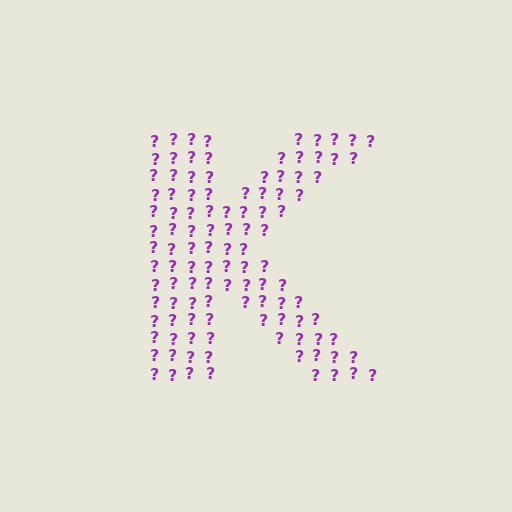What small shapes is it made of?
It is made of small question marks.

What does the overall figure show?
The overall figure shows the letter K.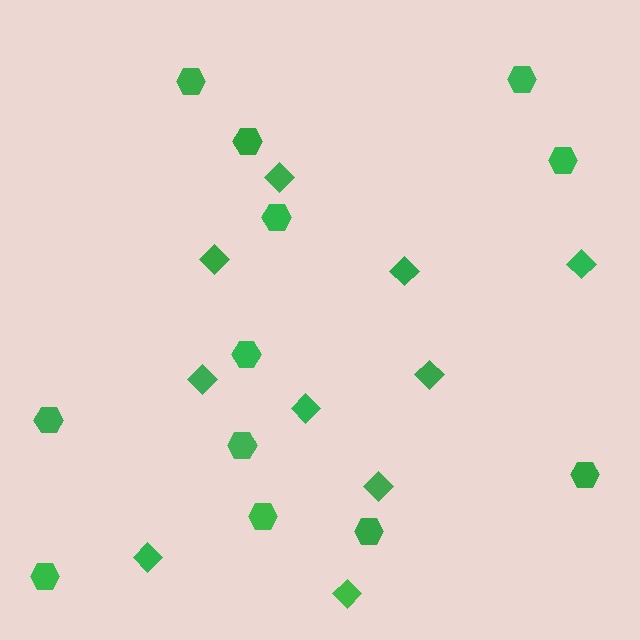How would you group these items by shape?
There are 2 groups: one group of diamonds (10) and one group of hexagons (12).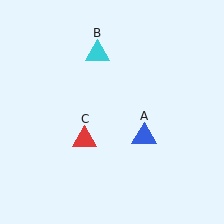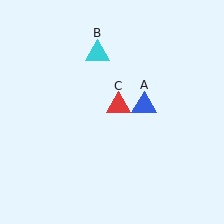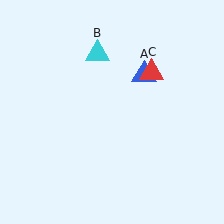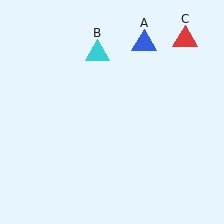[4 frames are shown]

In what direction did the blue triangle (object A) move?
The blue triangle (object A) moved up.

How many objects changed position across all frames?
2 objects changed position: blue triangle (object A), red triangle (object C).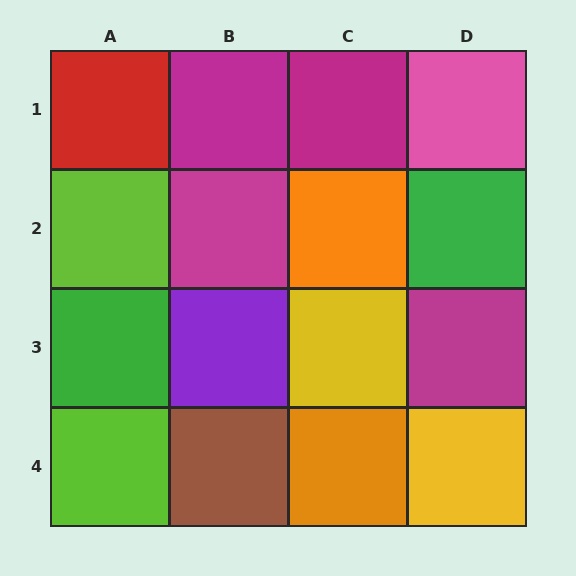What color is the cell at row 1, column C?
Magenta.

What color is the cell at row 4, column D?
Yellow.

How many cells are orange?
2 cells are orange.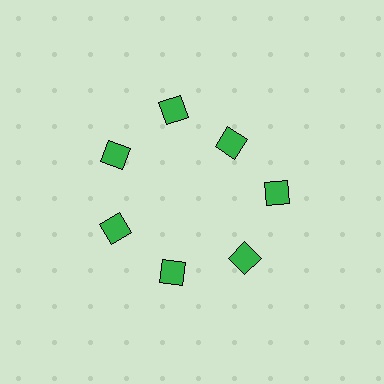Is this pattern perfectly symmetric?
No. The 7 green squares are arranged in a ring, but one element near the 1 o'clock position is pulled inward toward the center, breaking the 7-fold rotational symmetry.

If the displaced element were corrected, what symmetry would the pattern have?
It would have 7-fold rotational symmetry — the pattern would map onto itself every 51 degrees.